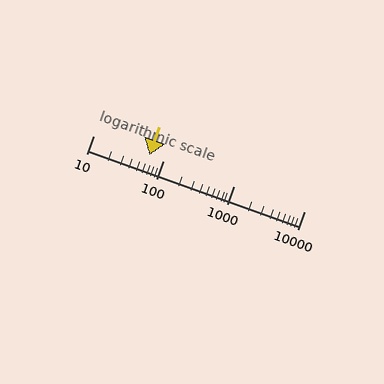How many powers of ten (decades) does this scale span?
The scale spans 3 decades, from 10 to 10000.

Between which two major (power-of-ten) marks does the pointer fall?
The pointer is between 10 and 100.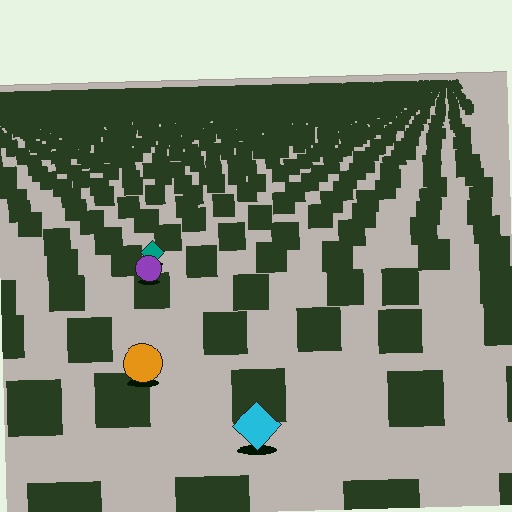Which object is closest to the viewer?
The cyan diamond is closest. The texture marks near it are larger and more spread out.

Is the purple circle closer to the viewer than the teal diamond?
Yes. The purple circle is closer — you can tell from the texture gradient: the ground texture is coarser near it.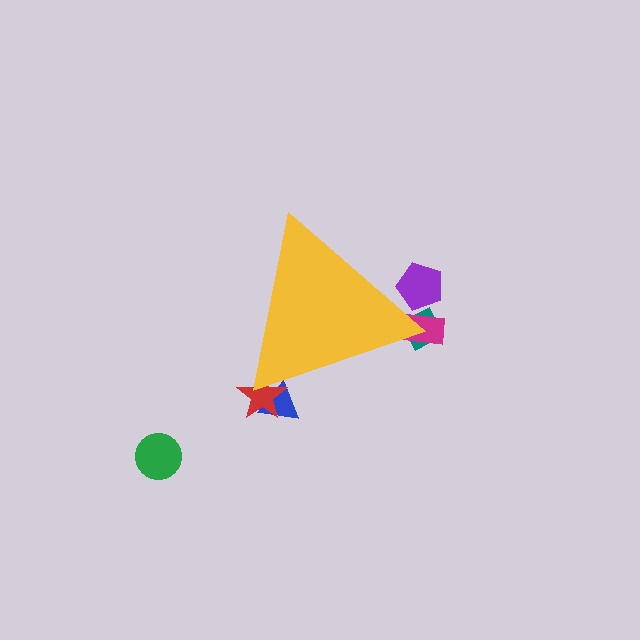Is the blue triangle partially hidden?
Yes, the blue triangle is partially hidden behind the yellow triangle.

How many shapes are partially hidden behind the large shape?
5 shapes are partially hidden.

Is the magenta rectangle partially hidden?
Yes, the magenta rectangle is partially hidden behind the yellow triangle.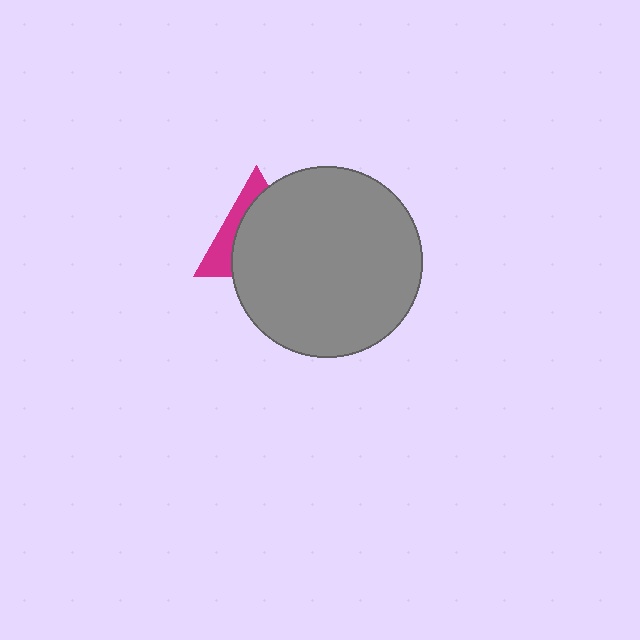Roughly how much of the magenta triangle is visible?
A small part of it is visible (roughly 31%).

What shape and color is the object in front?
The object in front is a gray circle.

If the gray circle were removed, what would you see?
You would see the complete magenta triangle.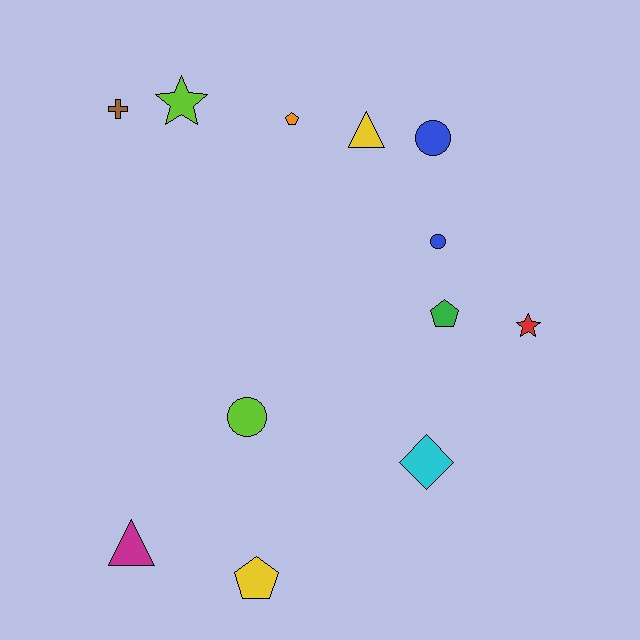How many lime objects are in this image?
There are 2 lime objects.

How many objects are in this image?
There are 12 objects.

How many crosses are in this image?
There is 1 cross.